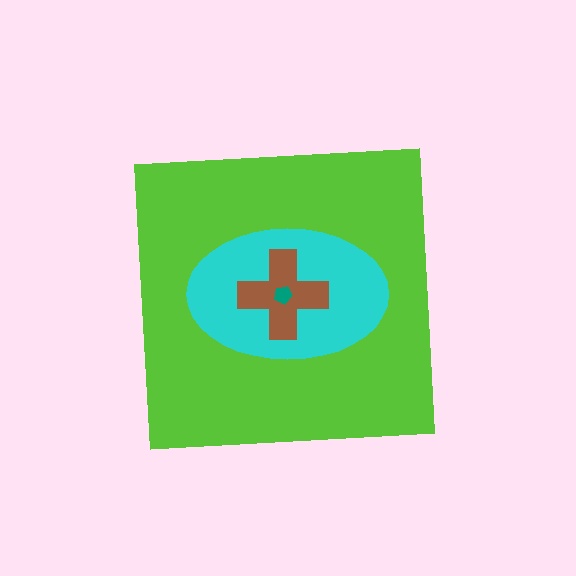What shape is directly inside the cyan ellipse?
The brown cross.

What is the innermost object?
The teal pentagon.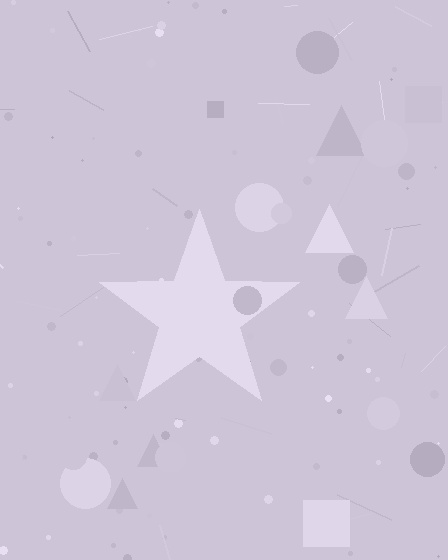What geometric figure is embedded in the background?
A star is embedded in the background.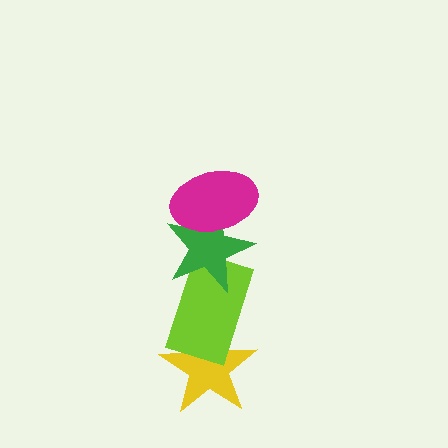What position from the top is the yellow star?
The yellow star is 4th from the top.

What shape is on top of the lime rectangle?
The green star is on top of the lime rectangle.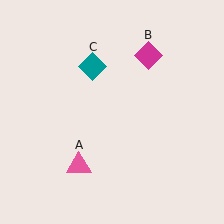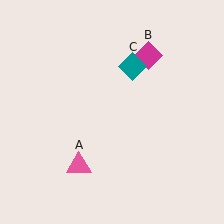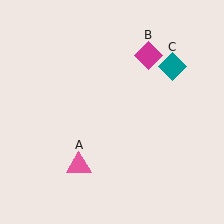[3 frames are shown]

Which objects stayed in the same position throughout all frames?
Pink triangle (object A) and magenta diamond (object B) remained stationary.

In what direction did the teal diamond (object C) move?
The teal diamond (object C) moved right.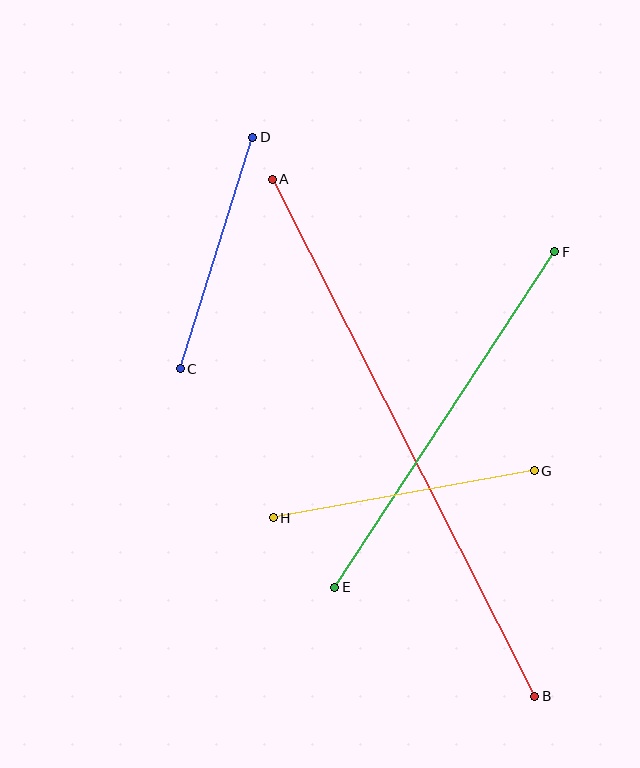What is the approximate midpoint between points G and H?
The midpoint is at approximately (404, 494) pixels.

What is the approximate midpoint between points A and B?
The midpoint is at approximately (403, 438) pixels.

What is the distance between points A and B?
The distance is approximately 580 pixels.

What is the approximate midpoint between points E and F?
The midpoint is at approximately (445, 419) pixels.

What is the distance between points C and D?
The distance is approximately 242 pixels.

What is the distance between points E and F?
The distance is approximately 401 pixels.